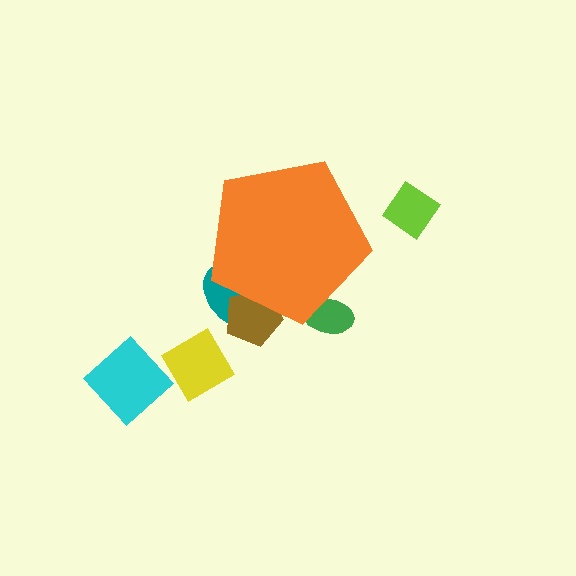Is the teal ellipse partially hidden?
Yes, the teal ellipse is partially hidden behind the orange pentagon.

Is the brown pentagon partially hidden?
Yes, the brown pentagon is partially hidden behind the orange pentagon.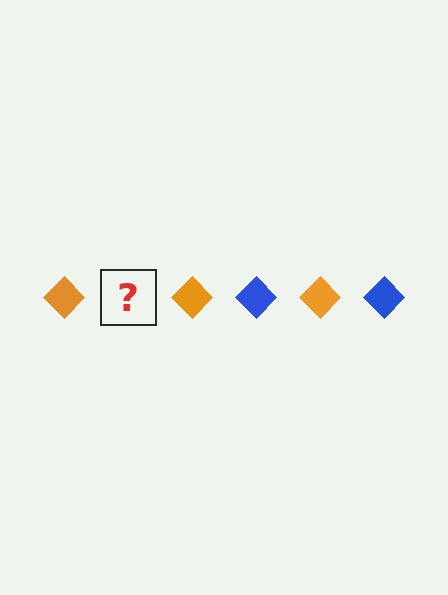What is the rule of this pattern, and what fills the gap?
The rule is that the pattern cycles through orange, blue diamonds. The gap should be filled with a blue diamond.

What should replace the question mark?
The question mark should be replaced with a blue diamond.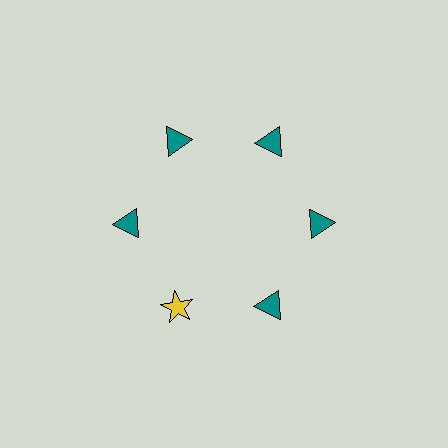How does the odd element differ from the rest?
It differs in both color (yellow instead of teal) and shape (star instead of triangle).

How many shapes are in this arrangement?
There are 6 shapes arranged in a ring pattern.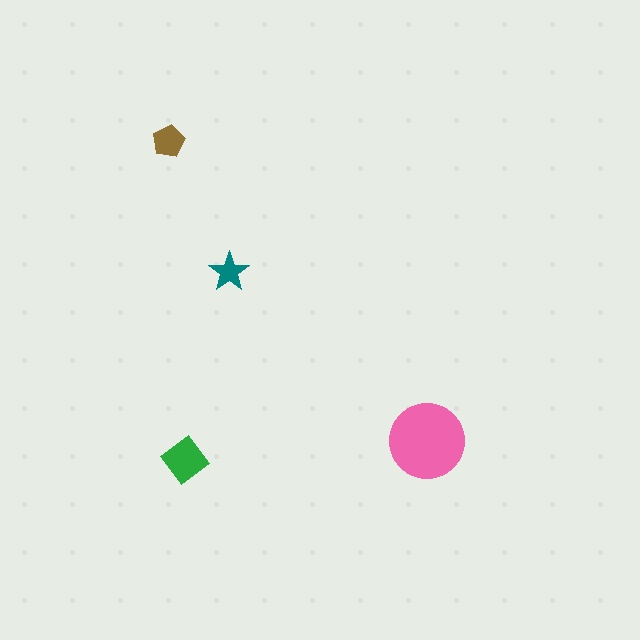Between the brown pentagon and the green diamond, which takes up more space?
The green diamond.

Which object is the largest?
The pink circle.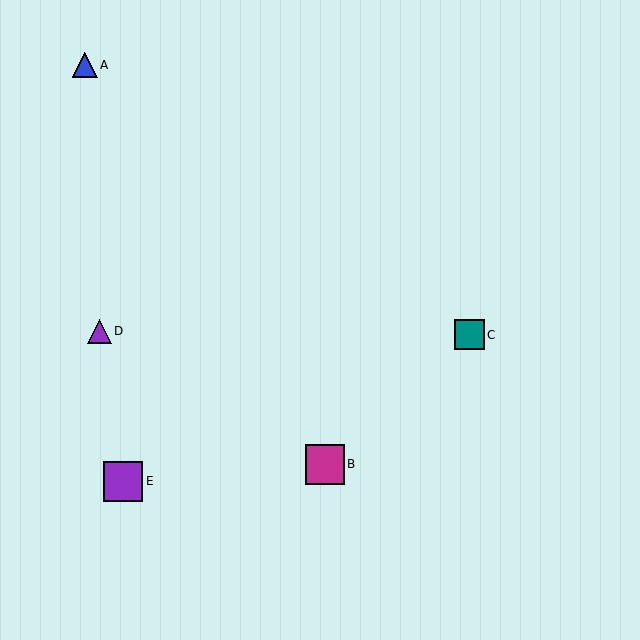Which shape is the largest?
The purple square (labeled E) is the largest.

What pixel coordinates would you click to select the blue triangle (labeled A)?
Click at (85, 65) to select the blue triangle A.